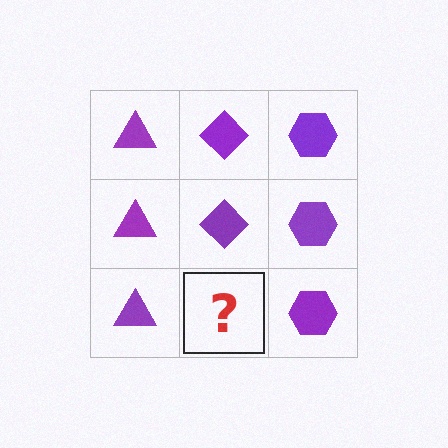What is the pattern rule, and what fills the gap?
The rule is that each column has a consistent shape. The gap should be filled with a purple diamond.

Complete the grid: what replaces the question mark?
The question mark should be replaced with a purple diamond.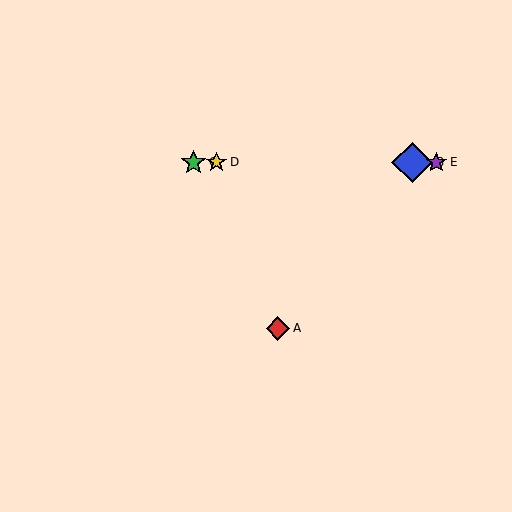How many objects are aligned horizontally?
4 objects (B, C, D, E) are aligned horizontally.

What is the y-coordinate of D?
Object D is at y≈162.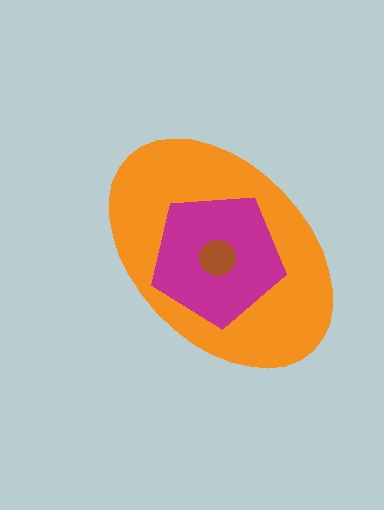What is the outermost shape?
The orange ellipse.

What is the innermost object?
The brown circle.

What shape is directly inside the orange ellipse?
The magenta pentagon.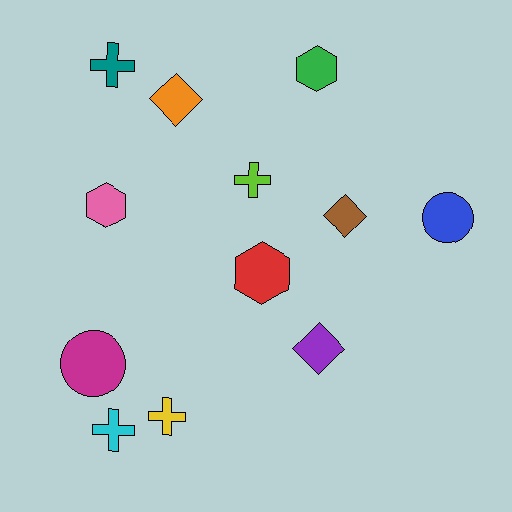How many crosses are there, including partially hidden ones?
There are 4 crosses.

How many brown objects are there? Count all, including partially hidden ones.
There is 1 brown object.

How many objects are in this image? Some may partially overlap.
There are 12 objects.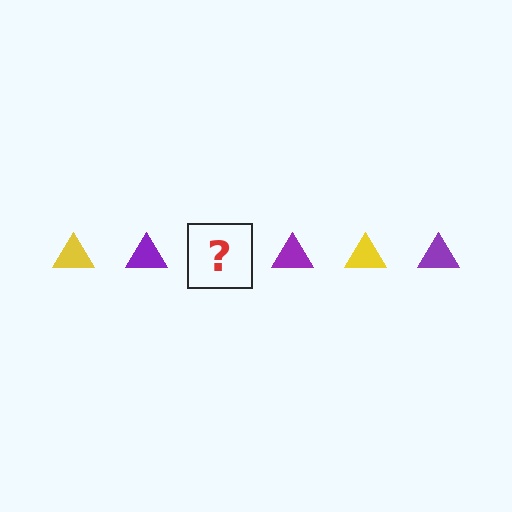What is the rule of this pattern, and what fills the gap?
The rule is that the pattern cycles through yellow, purple triangles. The gap should be filled with a yellow triangle.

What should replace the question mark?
The question mark should be replaced with a yellow triangle.